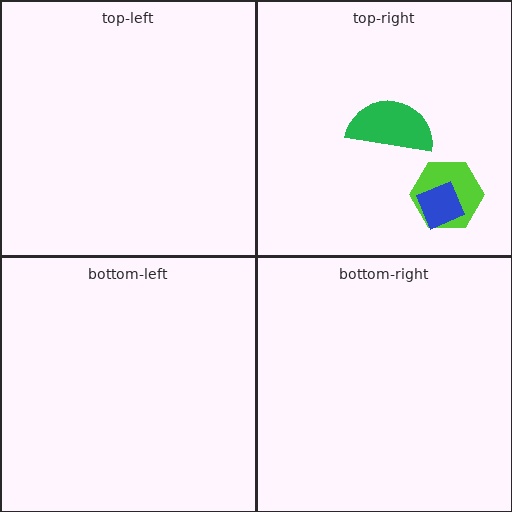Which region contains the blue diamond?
The top-right region.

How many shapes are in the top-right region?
3.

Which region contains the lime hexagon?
The top-right region.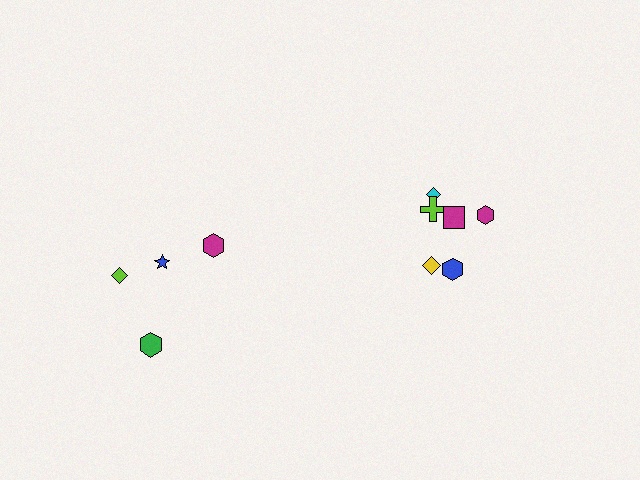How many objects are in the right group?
There are 6 objects.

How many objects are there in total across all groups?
There are 10 objects.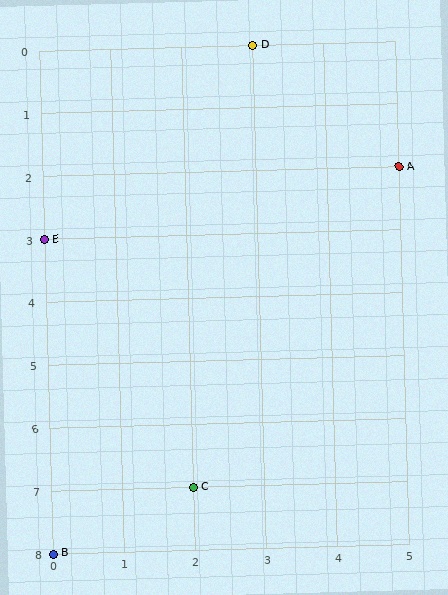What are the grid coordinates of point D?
Point D is at grid coordinates (3, 0).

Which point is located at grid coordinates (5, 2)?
Point A is at (5, 2).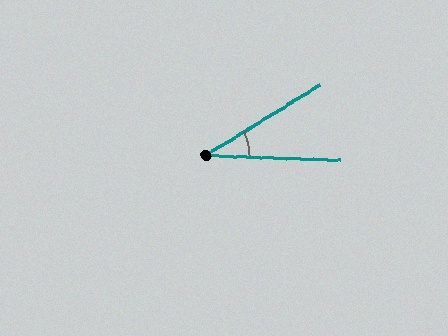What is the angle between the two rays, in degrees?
Approximately 34 degrees.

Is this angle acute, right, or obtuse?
It is acute.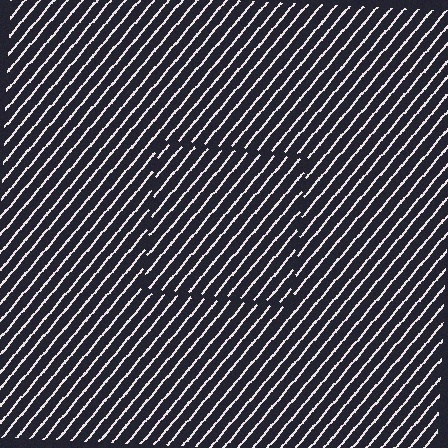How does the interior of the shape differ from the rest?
The interior of the shape contains the same grating, shifted by half a period — the contour is defined by the phase discontinuity where line-ends from the inner and outer gratings abut.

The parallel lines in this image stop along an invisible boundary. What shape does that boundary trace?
An illusory square. The interior of the shape contains the same grating, shifted by half a period — the contour is defined by the phase discontinuity where line-ends from the inner and outer gratings abut.